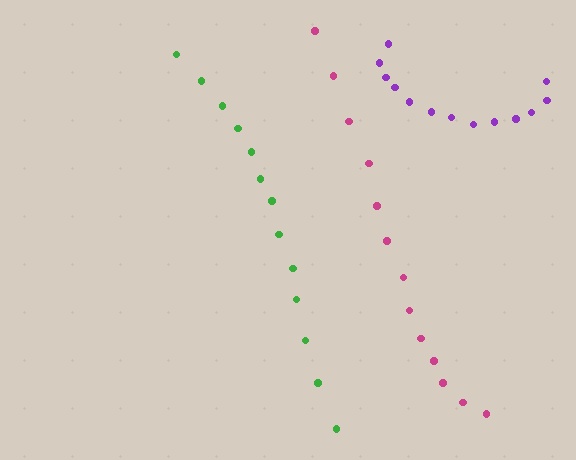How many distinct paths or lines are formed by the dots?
There are 3 distinct paths.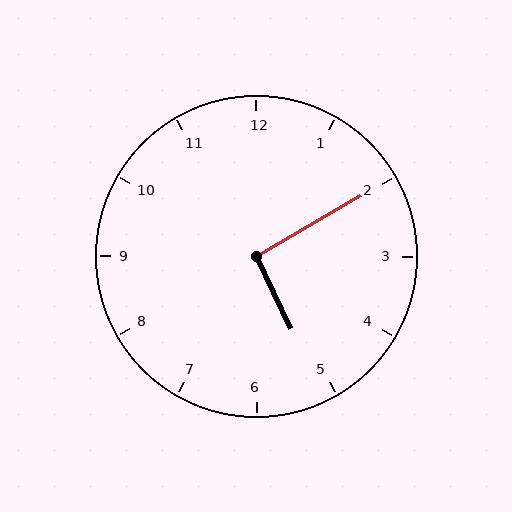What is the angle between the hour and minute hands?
Approximately 95 degrees.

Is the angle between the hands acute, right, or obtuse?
It is right.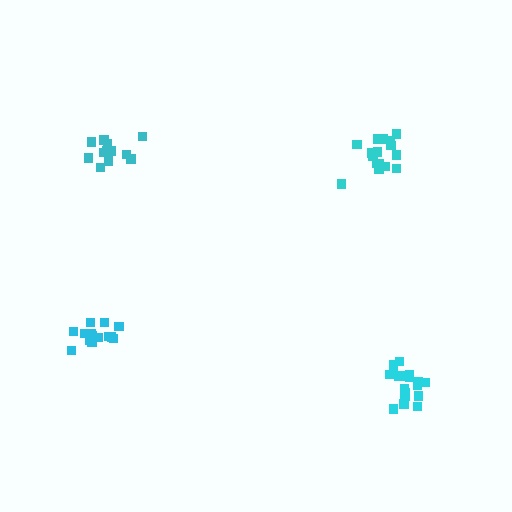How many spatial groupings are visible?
There are 4 spatial groupings.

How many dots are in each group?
Group 1: 13 dots, Group 2: 14 dots, Group 3: 18 dots, Group 4: 16 dots (61 total).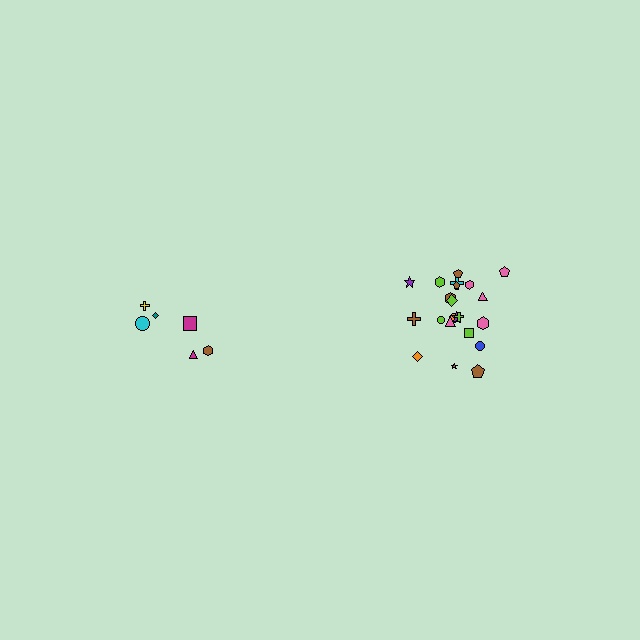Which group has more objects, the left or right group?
The right group.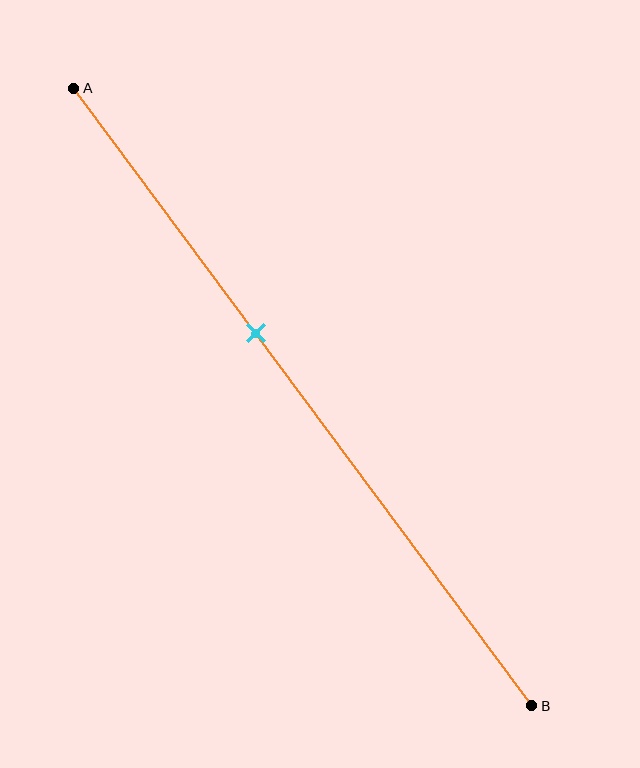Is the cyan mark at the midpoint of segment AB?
No, the mark is at about 40% from A, not at the 50% midpoint.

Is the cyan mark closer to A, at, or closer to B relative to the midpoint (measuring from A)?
The cyan mark is closer to point A than the midpoint of segment AB.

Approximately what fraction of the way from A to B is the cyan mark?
The cyan mark is approximately 40% of the way from A to B.